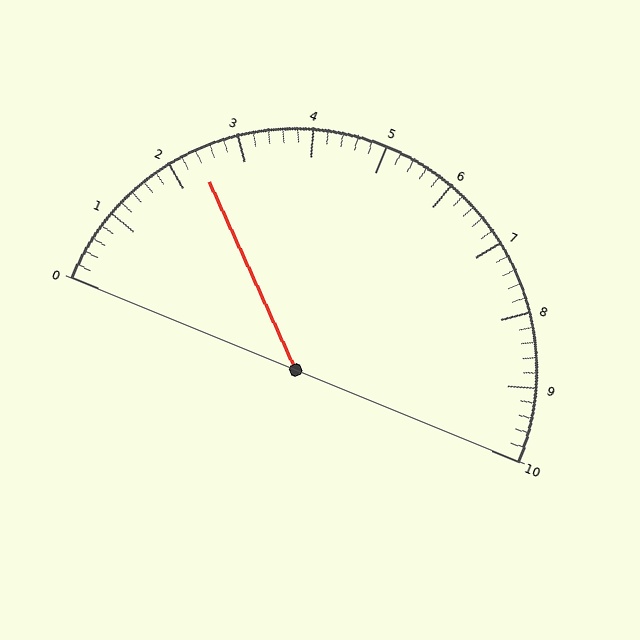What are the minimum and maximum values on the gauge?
The gauge ranges from 0 to 10.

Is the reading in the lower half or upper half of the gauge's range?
The reading is in the lower half of the range (0 to 10).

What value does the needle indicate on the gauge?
The needle indicates approximately 2.4.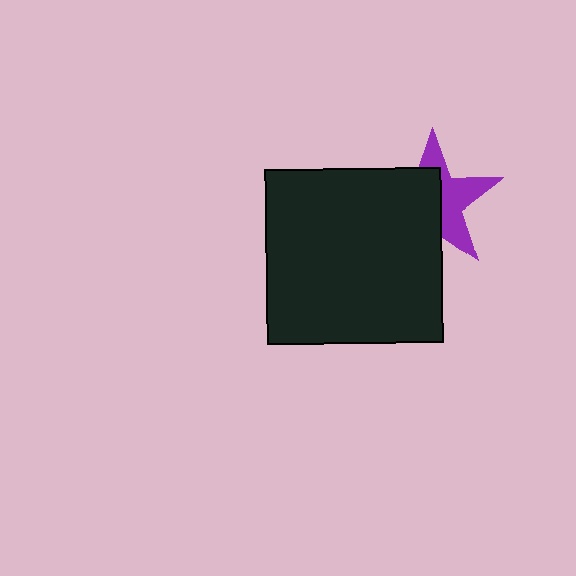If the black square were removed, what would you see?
You would see the complete purple star.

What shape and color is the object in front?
The object in front is a black square.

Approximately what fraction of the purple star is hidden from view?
Roughly 54% of the purple star is hidden behind the black square.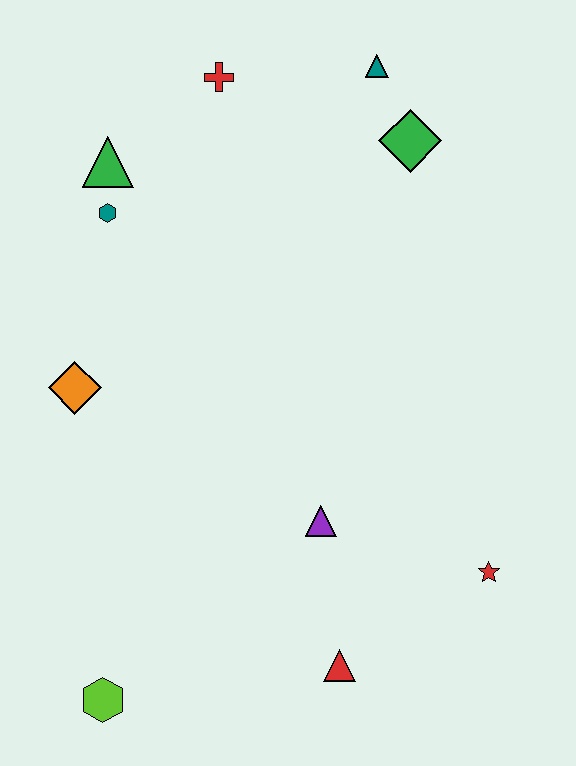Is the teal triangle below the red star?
No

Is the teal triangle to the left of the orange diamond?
No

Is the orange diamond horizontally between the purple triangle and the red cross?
No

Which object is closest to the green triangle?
The teal hexagon is closest to the green triangle.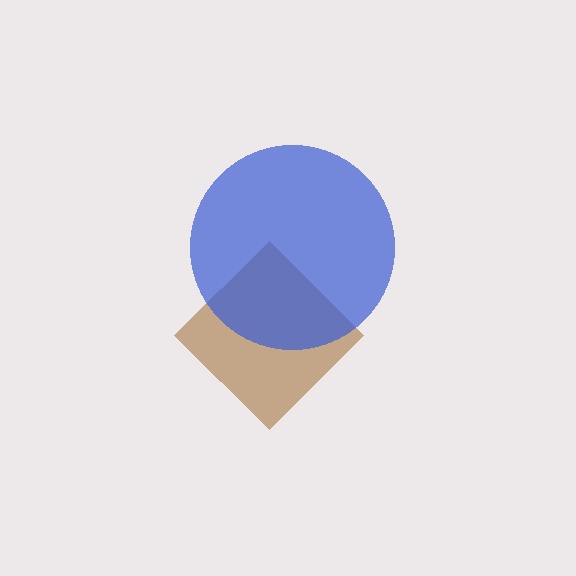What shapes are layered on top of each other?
The layered shapes are: a brown diamond, a blue circle.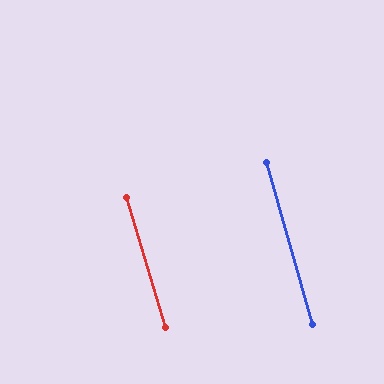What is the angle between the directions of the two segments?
Approximately 1 degree.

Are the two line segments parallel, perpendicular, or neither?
Parallel — their directions differ by only 1.0°.